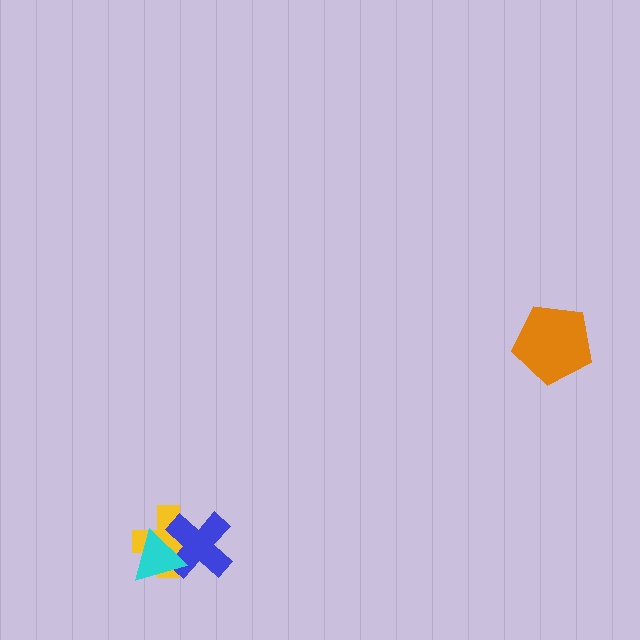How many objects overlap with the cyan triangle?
2 objects overlap with the cyan triangle.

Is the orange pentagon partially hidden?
No, no other shape covers it.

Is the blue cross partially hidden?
Yes, it is partially covered by another shape.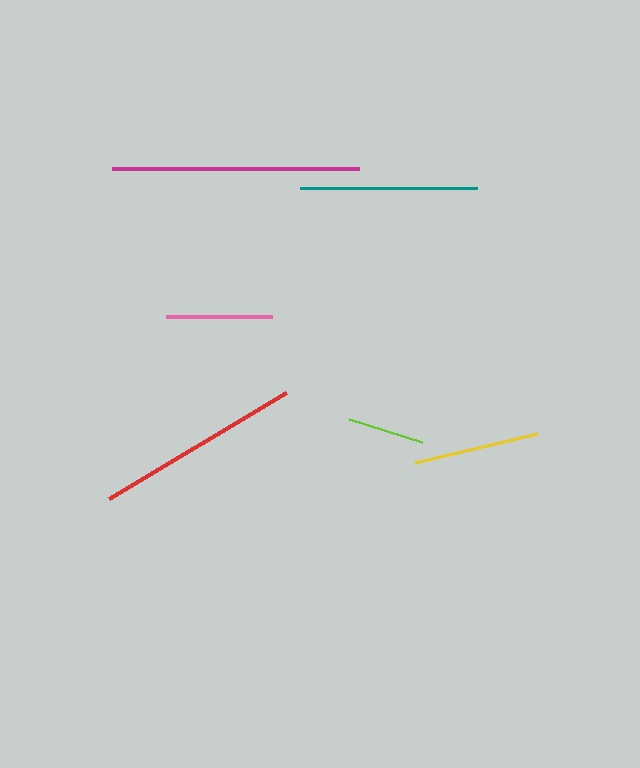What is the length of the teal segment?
The teal segment is approximately 178 pixels long.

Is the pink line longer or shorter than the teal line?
The teal line is longer than the pink line.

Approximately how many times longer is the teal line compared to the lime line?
The teal line is approximately 2.3 times the length of the lime line.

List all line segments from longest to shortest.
From longest to shortest: magenta, red, teal, yellow, pink, lime.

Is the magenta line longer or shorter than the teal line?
The magenta line is longer than the teal line.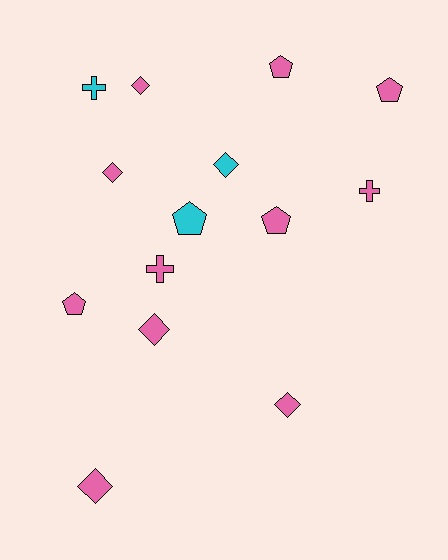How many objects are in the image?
There are 14 objects.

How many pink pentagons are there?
There are 4 pink pentagons.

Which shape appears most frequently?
Diamond, with 6 objects.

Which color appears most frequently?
Pink, with 11 objects.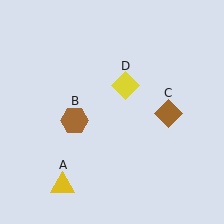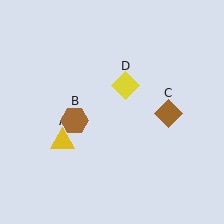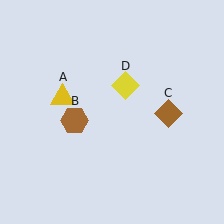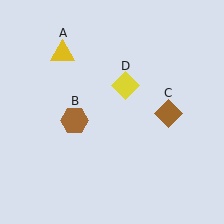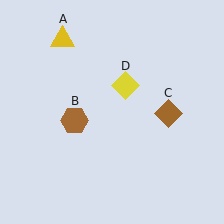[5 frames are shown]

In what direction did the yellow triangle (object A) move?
The yellow triangle (object A) moved up.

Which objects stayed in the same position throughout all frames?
Brown hexagon (object B) and brown diamond (object C) and yellow diamond (object D) remained stationary.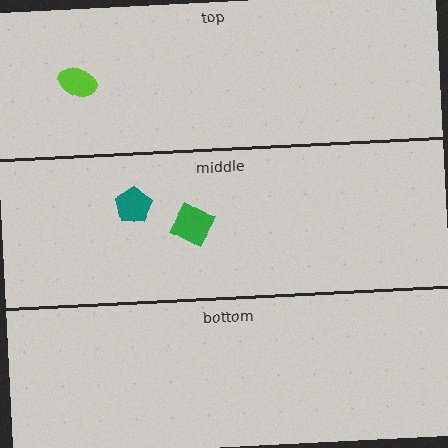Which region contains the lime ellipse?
The top region.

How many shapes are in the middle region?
2.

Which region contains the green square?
The middle region.